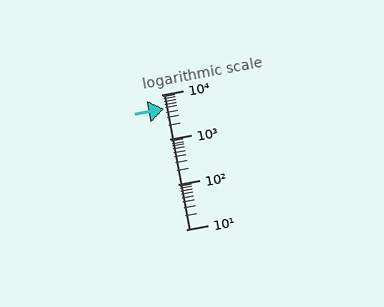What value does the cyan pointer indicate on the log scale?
The pointer indicates approximately 4900.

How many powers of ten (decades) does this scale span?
The scale spans 3 decades, from 10 to 10000.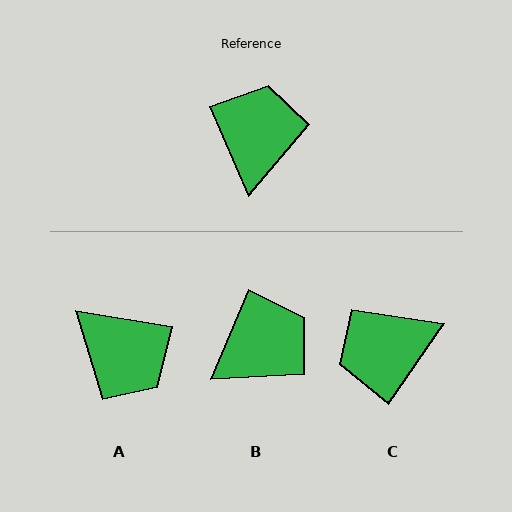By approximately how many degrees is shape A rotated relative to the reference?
Approximately 123 degrees clockwise.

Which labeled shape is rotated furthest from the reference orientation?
A, about 123 degrees away.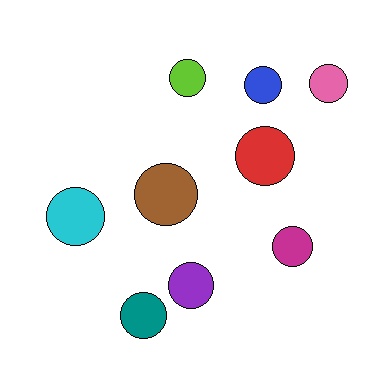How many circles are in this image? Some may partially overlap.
There are 9 circles.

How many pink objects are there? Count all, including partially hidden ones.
There is 1 pink object.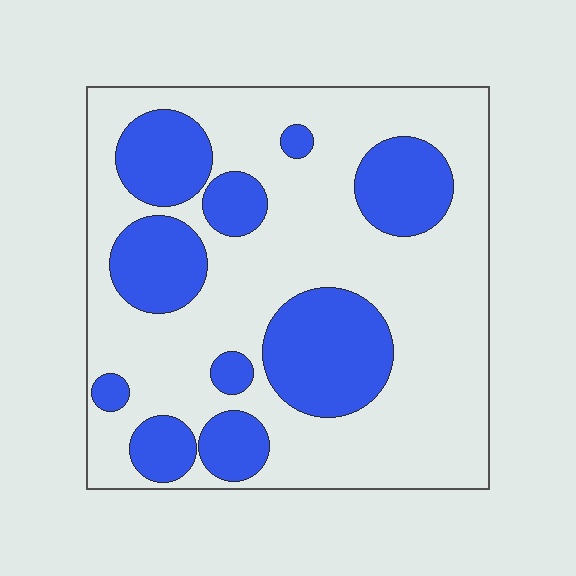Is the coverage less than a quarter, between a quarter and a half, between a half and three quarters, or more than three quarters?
Between a quarter and a half.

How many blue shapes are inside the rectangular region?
10.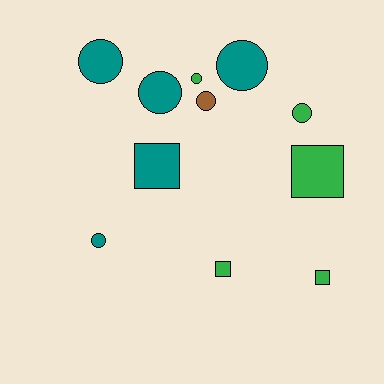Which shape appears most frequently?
Circle, with 7 objects.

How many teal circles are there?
There are 4 teal circles.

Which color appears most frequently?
Green, with 5 objects.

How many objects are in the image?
There are 11 objects.